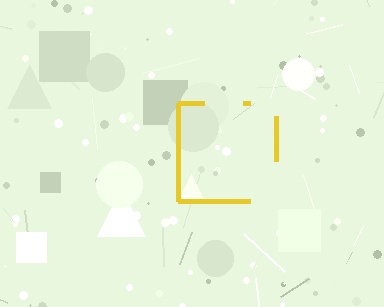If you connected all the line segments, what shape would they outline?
They would outline a square.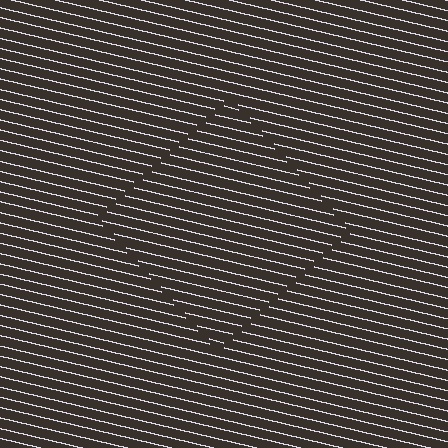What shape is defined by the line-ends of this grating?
An illusory square. The interior of the shape contains the same grating, shifted by half a period — the contour is defined by the phase discontinuity where line-ends from the inner and outer gratings abut.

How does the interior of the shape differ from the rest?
The interior of the shape contains the same grating, shifted by half a period — the contour is defined by the phase discontinuity where line-ends from the inner and outer gratings abut.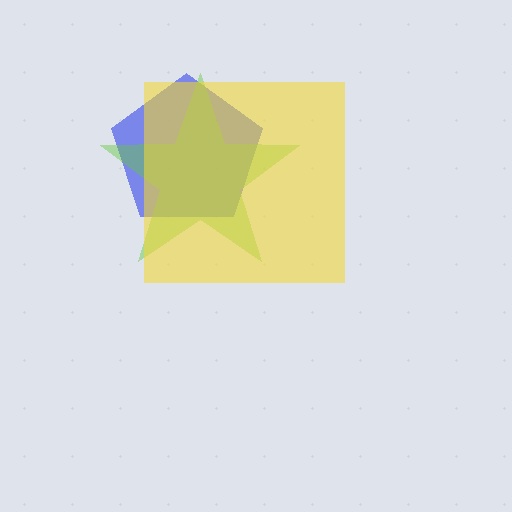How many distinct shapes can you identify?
There are 3 distinct shapes: a blue pentagon, a lime star, a yellow square.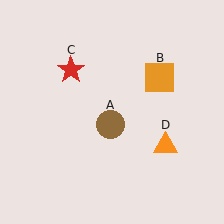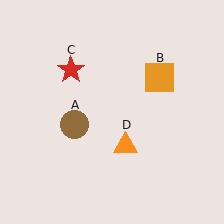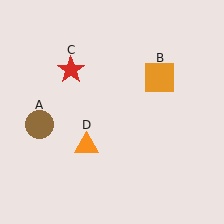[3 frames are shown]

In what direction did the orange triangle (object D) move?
The orange triangle (object D) moved left.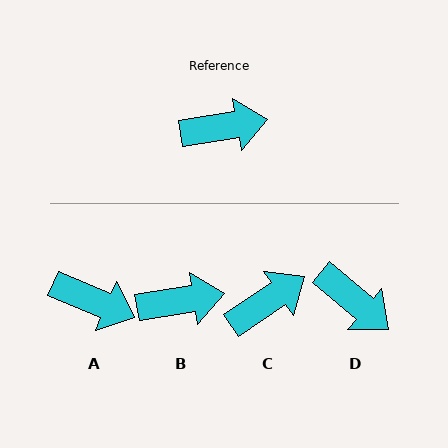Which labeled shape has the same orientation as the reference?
B.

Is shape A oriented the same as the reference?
No, it is off by about 33 degrees.